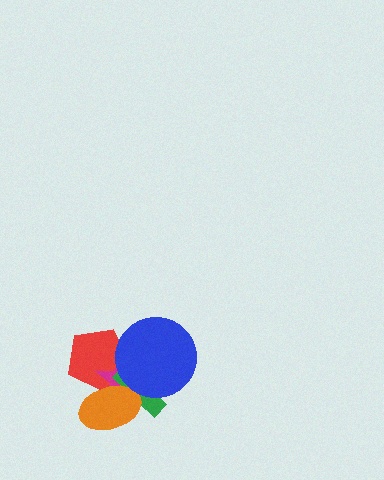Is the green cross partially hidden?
Yes, it is partially covered by another shape.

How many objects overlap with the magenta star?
4 objects overlap with the magenta star.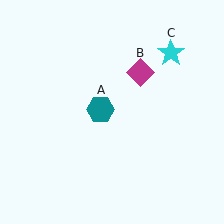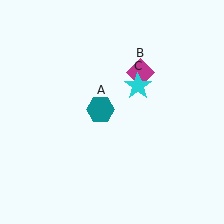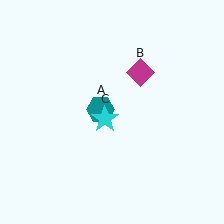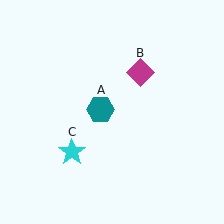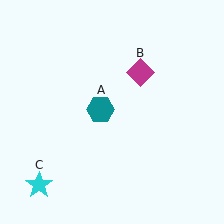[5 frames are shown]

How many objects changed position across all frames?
1 object changed position: cyan star (object C).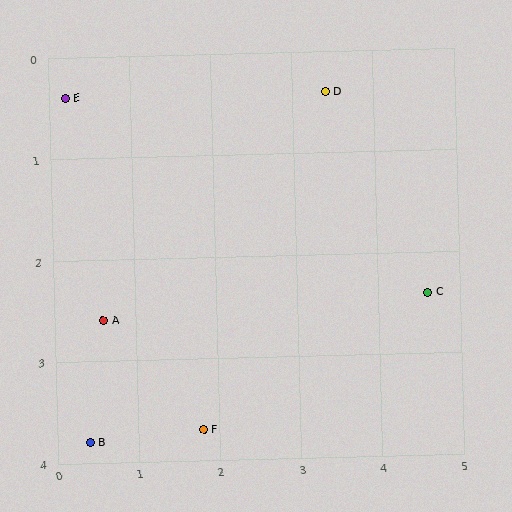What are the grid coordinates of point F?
Point F is at approximately (1.8, 3.7).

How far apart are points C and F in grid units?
Points C and F are about 3.1 grid units apart.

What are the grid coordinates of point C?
Point C is at approximately (4.6, 2.4).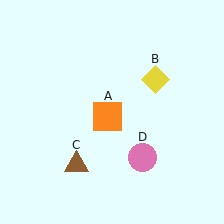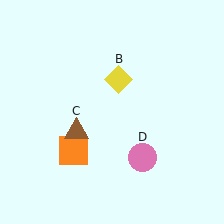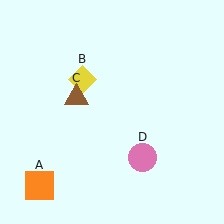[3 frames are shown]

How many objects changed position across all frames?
3 objects changed position: orange square (object A), yellow diamond (object B), brown triangle (object C).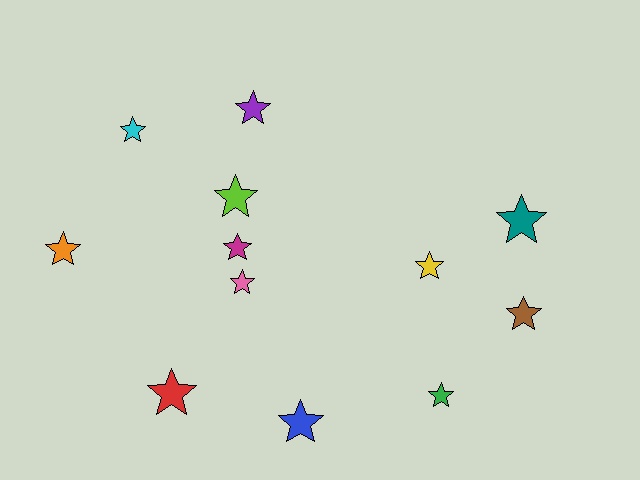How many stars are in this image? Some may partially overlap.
There are 12 stars.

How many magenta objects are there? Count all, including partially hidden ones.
There is 1 magenta object.